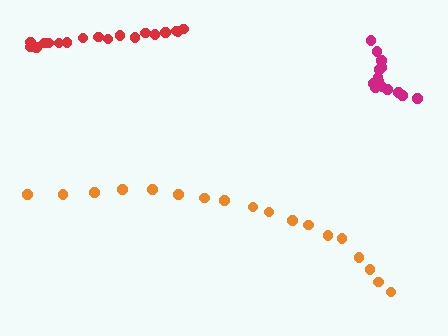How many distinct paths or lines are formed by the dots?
There are 3 distinct paths.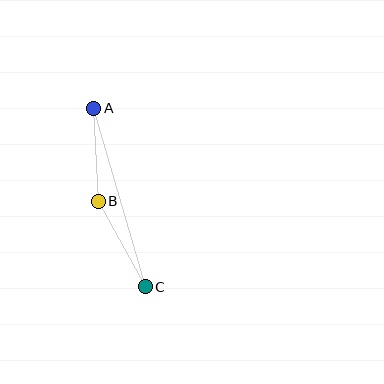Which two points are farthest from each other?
Points A and C are farthest from each other.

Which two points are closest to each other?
Points A and B are closest to each other.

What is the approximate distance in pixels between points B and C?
The distance between B and C is approximately 98 pixels.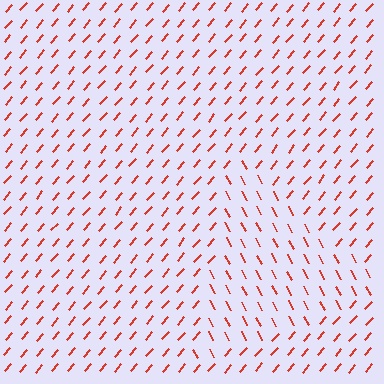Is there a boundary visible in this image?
Yes, there is a texture boundary formed by a change in line orientation.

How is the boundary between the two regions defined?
The boundary is defined purely by a change in line orientation (approximately 68 degrees difference). All lines are the same color and thickness.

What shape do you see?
I see a triangle.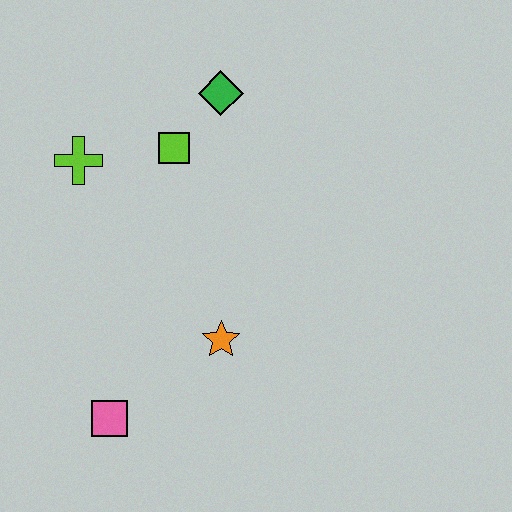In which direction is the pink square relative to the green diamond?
The pink square is below the green diamond.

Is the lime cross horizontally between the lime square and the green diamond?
No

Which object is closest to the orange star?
The pink square is closest to the orange star.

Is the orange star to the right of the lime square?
Yes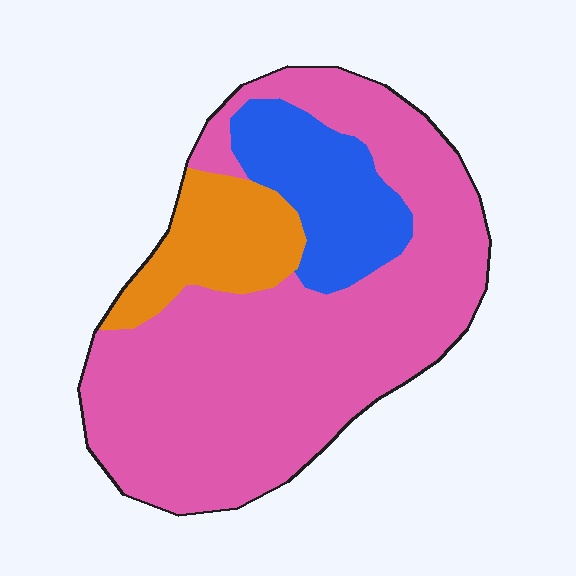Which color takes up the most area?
Pink, at roughly 70%.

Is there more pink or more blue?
Pink.